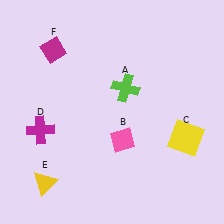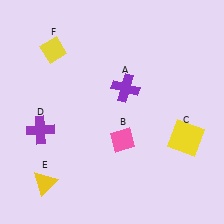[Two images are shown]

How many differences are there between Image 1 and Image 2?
There are 3 differences between the two images.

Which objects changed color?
A changed from lime to purple. D changed from magenta to purple. F changed from magenta to yellow.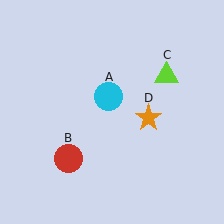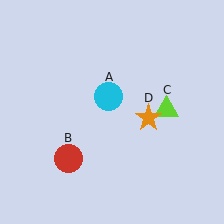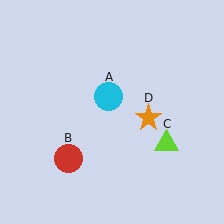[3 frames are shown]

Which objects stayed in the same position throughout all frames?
Cyan circle (object A) and red circle (object B) and orange star (object D) remained stationary.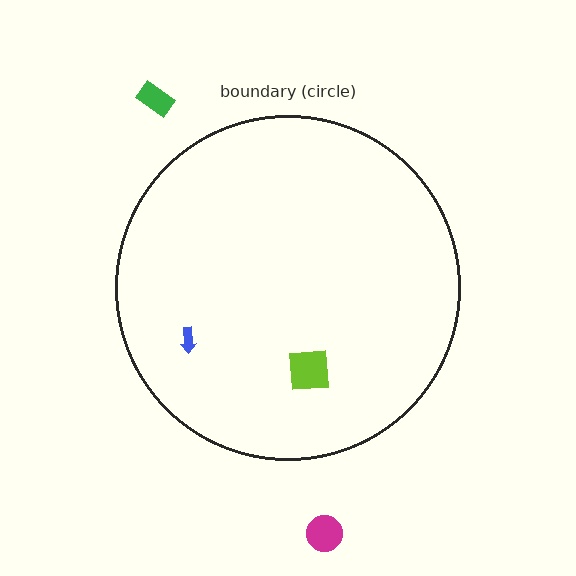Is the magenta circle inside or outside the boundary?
Outside.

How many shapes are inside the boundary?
2 inside, 2 outside.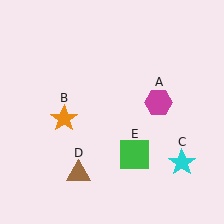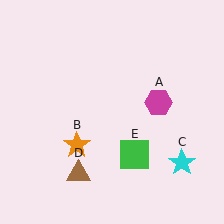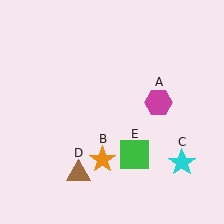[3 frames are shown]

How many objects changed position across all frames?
1 object changed position: orange star (object B).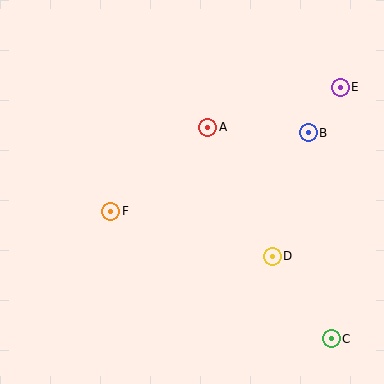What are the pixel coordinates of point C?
Point C is at (331, 339).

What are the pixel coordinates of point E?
Point E is at (340, 87).